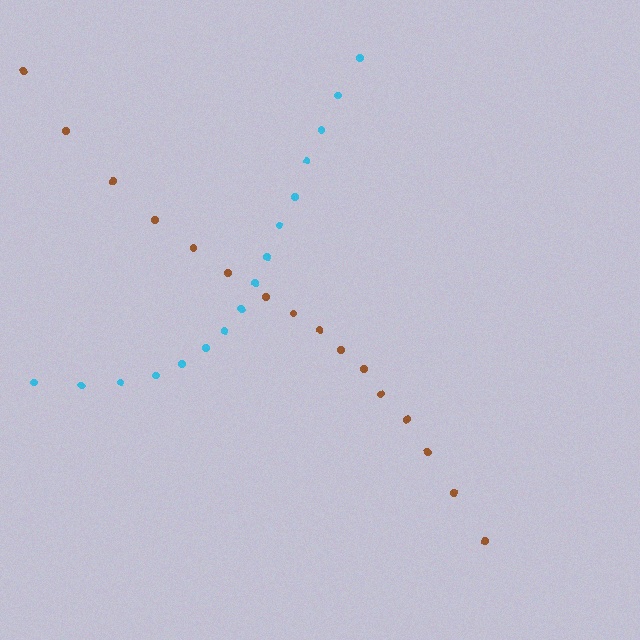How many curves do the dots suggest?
There are 2 distinct paths.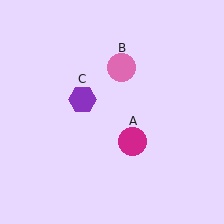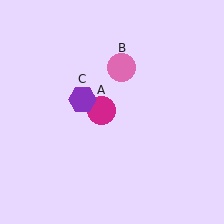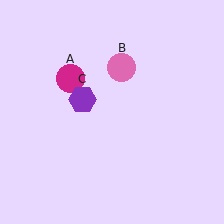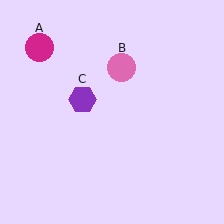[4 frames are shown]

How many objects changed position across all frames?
1 object changed position: magenta circle (object A).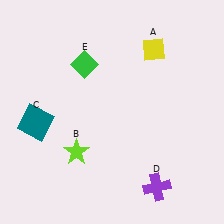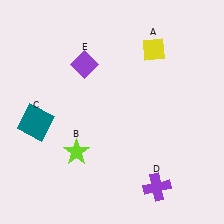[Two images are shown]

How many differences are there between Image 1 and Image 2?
There is 1 difference between the two images.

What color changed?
The diamond (E) changed from green in Image 1 to purple in Image 2.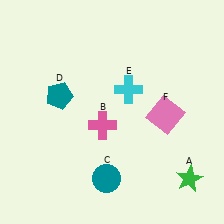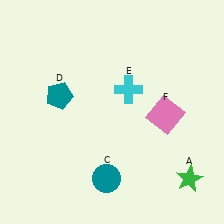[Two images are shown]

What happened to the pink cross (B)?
The pink cross (B) was removed in Image 2. It was in the bottom-left area of Image 1.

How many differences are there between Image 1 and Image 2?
There is 1 difference between the two images.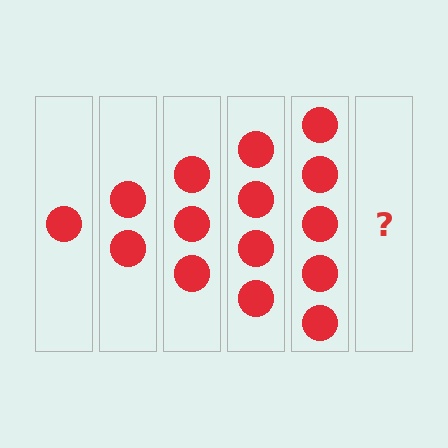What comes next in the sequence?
The next element should be 6 circles.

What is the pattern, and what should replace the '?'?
The pattern is that each step adds one more circle. The '?' should be 6 circles.